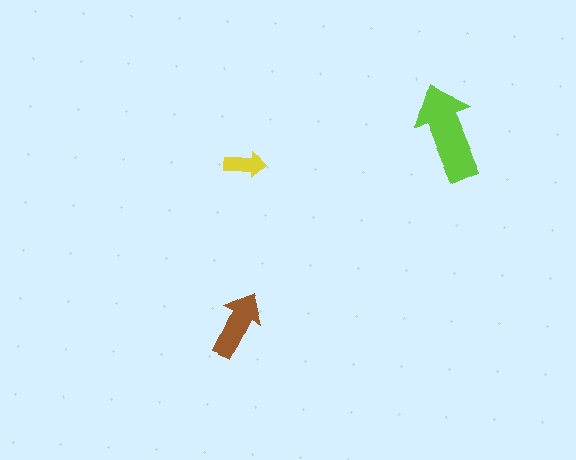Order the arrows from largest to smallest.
the lime one, the brown one, the yellow one.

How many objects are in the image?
There are 3 objects in the image.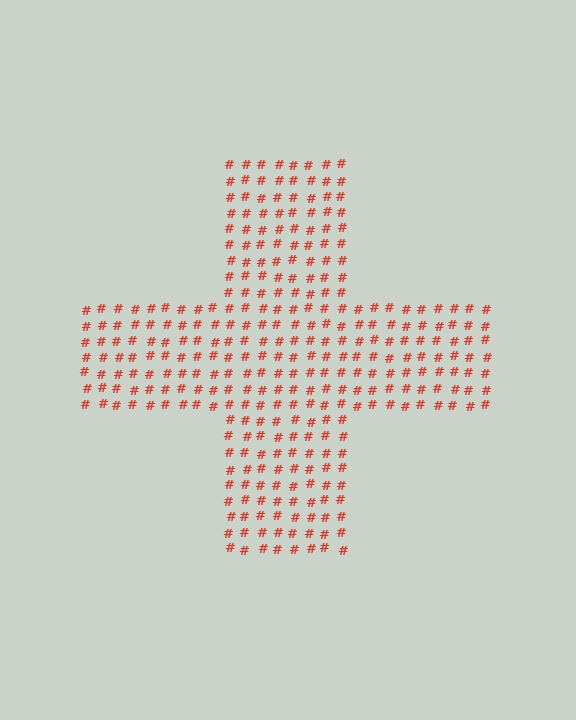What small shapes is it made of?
It is made of small hash symbols.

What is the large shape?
The large shape is a cross.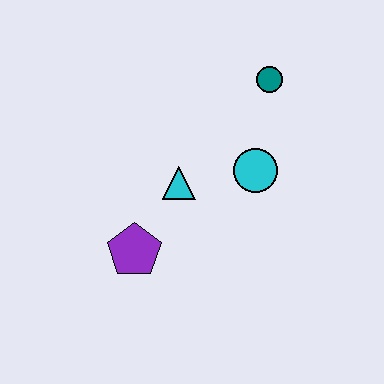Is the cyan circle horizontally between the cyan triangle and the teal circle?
Yes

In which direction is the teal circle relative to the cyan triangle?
The teal circle is above the cyan triangle.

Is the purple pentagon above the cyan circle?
No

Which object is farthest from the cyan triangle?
The teal circle is farthest from the cyan triangle.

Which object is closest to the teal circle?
The cyan circle is closest to the teal circle.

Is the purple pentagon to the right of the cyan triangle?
No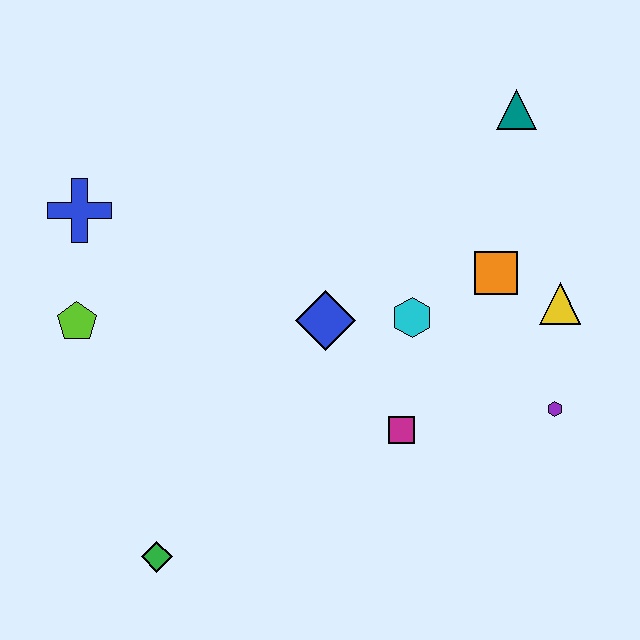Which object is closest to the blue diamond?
The cyan hexagon is closest to the blue diamond.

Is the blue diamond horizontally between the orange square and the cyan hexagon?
No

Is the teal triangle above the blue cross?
Yes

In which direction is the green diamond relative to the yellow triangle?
The green diamond is to the left of the yellow triangle.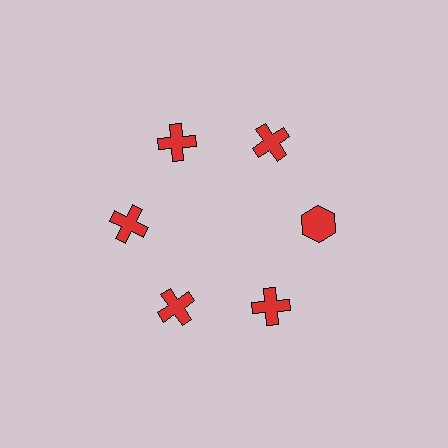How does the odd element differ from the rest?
It has a different shape: hexagon instead of cross.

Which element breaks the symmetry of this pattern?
The red hexagon at roughly the 3 o'clock position breaks the symmetry. All other shapes are red crosses.